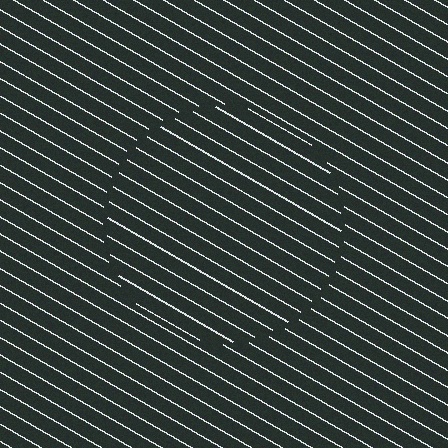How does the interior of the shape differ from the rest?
The interior of the shape contains the same grating, shifted by half a period — the contour is defined by the phase discontinuity where line-ends from the inner and outer gratings abut.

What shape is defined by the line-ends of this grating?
An illusory circle. The interior of the shape contains the same grating, shifted by half a period — the contour is defined by the phase discontinuity where line-ends from the inner and outer gratings abut.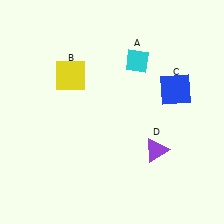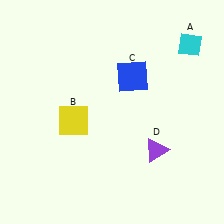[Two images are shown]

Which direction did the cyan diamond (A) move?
The cyan diamond (A) moved right.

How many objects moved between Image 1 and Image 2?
3 objects moved between the two images.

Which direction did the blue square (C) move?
The blue square (C) moved left.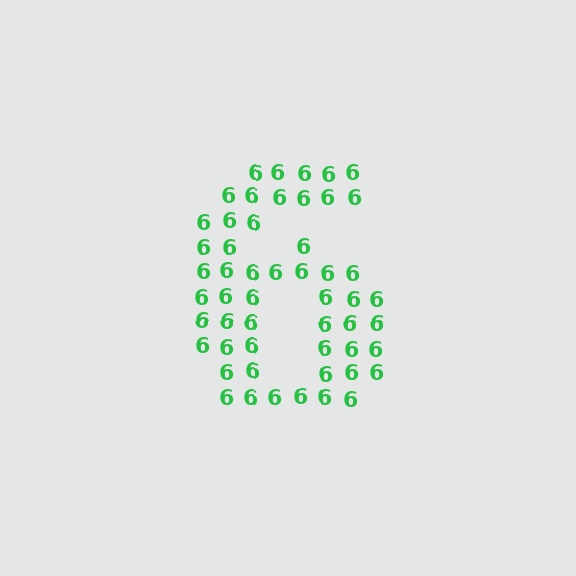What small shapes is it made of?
It is made of small digit 6's.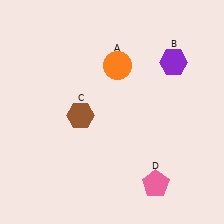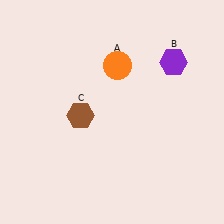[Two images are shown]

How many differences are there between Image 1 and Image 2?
There is 1 difference between the two images.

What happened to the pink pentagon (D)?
The pink pentagon (D) was removed in Image 2. It was in the bottom-right area of Image 1.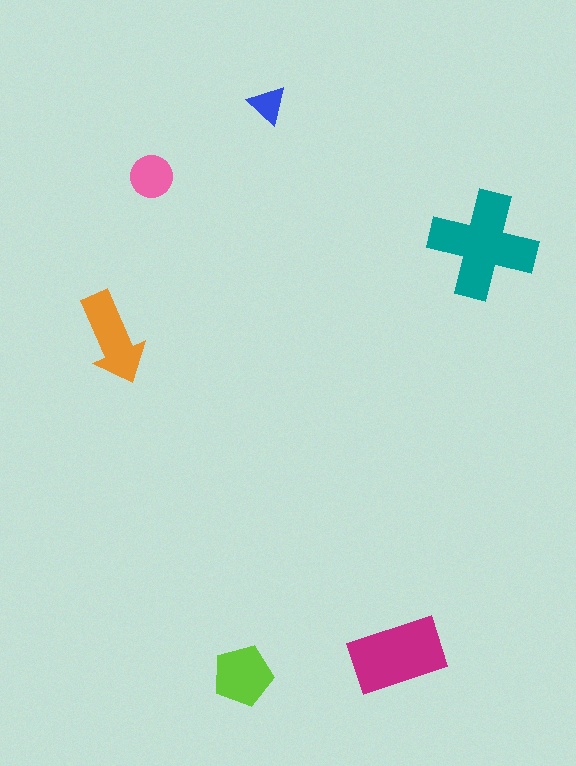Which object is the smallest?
The blue triangle.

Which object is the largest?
The teal cross.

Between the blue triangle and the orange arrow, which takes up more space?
The orange arrow.